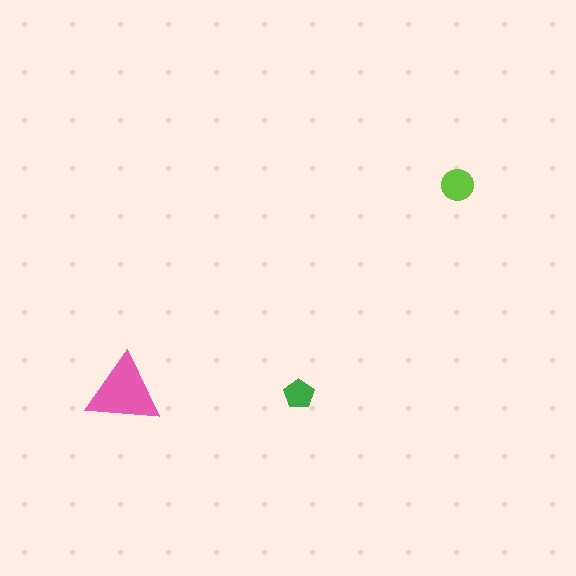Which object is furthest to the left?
The pink triangle is leftmost.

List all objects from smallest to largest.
The green pentagon, the lime circle, the pink triangle.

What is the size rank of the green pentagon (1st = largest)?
3rd.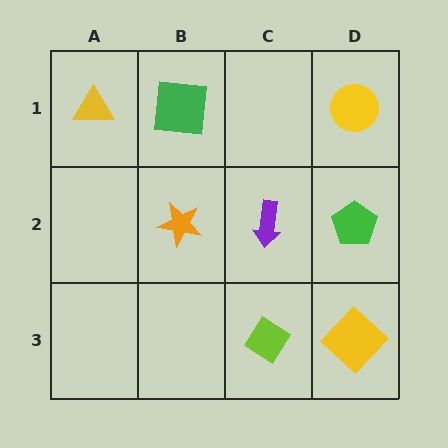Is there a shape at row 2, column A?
No, that cell is empty.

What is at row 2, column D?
A green pentagon.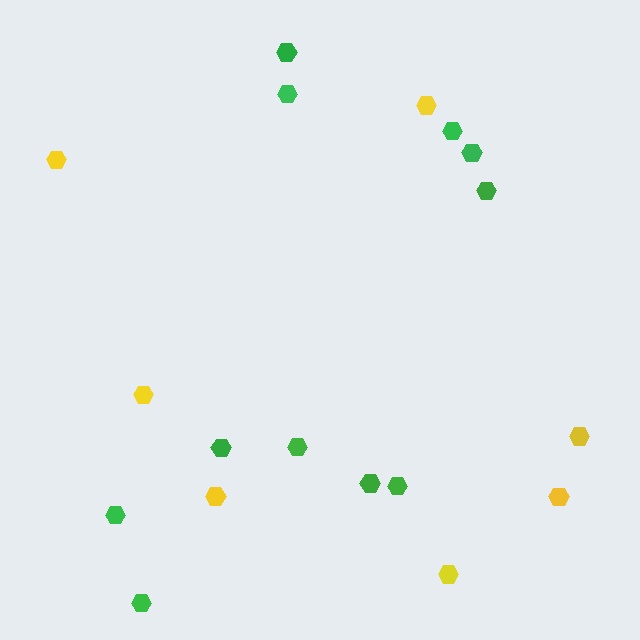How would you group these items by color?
There are 2 groups: one group of green hexagons (11) and one group of yellow hexagons (7).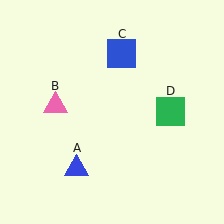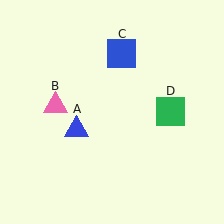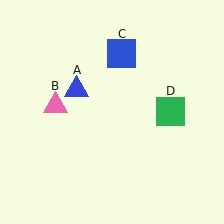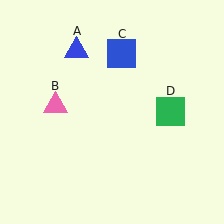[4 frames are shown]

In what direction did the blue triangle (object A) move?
The blue triangle (object A) moved up.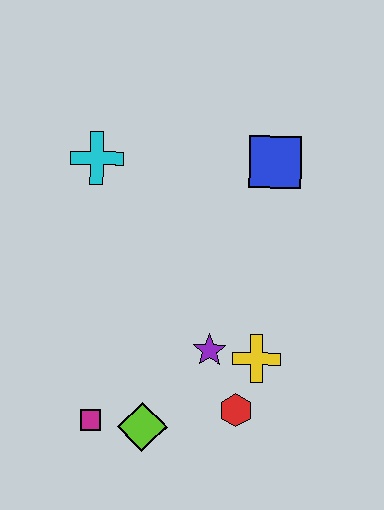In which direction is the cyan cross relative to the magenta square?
The cyan cross is above the magenta square.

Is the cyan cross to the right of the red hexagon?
No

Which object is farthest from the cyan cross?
The red hexagon is farthest from the cyan cross.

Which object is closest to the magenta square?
The lime diamond is closest to the magenta square.